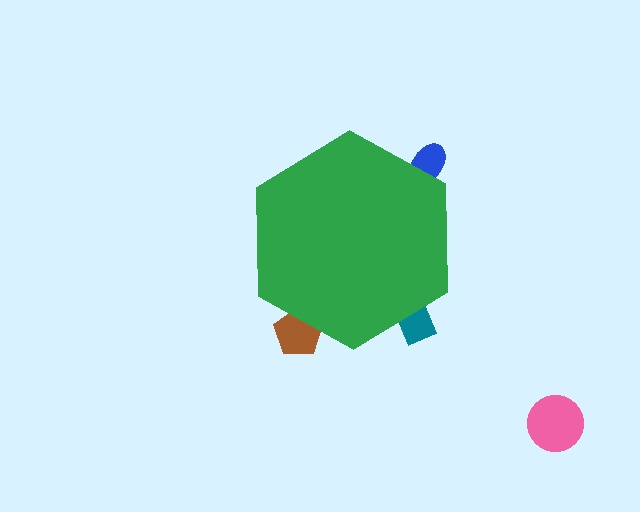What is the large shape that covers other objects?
A green hexagon.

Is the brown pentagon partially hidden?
Yes, the brown pentagon is partially hidden behind the green hexagon.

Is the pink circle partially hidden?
No, the pink circle is fully visible.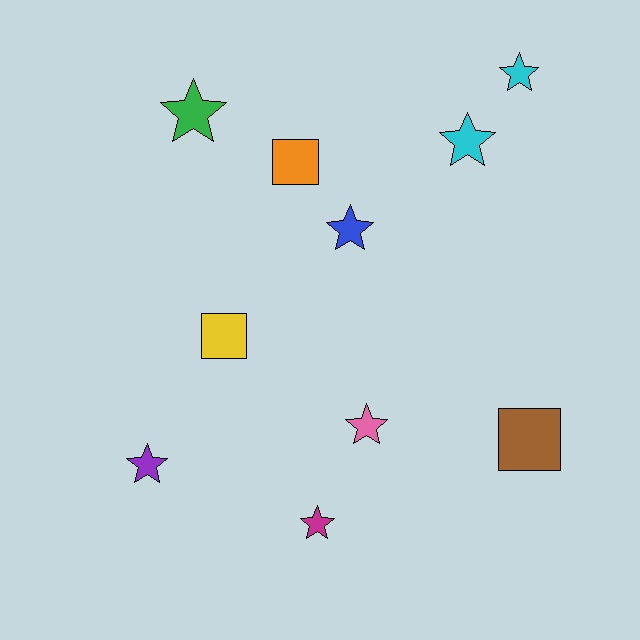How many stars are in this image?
There are 7 stars.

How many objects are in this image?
There are 10 objects.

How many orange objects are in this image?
There is 1 orange object.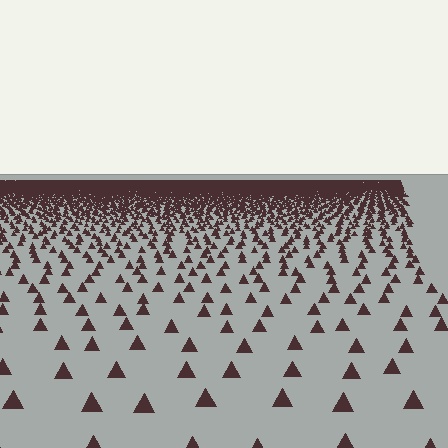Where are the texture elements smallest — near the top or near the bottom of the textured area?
Near the top.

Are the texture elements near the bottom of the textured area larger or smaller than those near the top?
Larger. Near the bottom, elements are closer to the viewer and appear at a bigger on-screen size.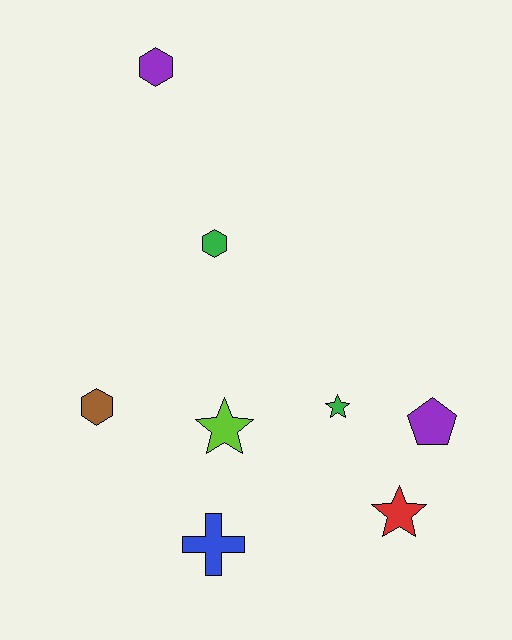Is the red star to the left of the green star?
No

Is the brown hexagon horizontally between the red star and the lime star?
No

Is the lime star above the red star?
Yes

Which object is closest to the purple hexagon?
The green hexagon is closest to the purple hexagon.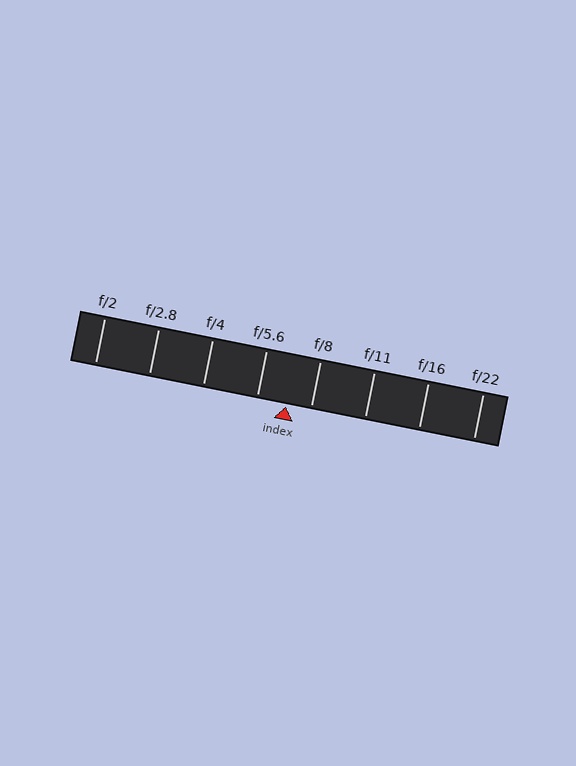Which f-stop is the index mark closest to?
The index mark is closest to f/8.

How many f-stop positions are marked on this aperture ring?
There are 8 f-stop positions marked.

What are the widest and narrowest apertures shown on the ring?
The widest aperture shown is f/2 and the narrowest is f/22.